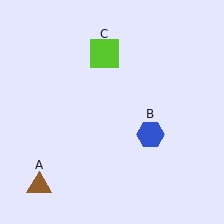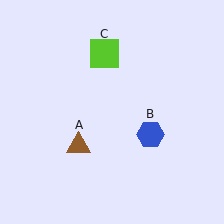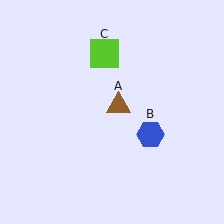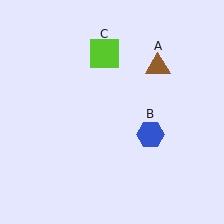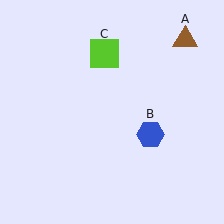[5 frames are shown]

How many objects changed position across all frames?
1 object changed position: brown triangle (object A).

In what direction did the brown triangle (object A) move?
The brown triangle (object A) moved up and to the right.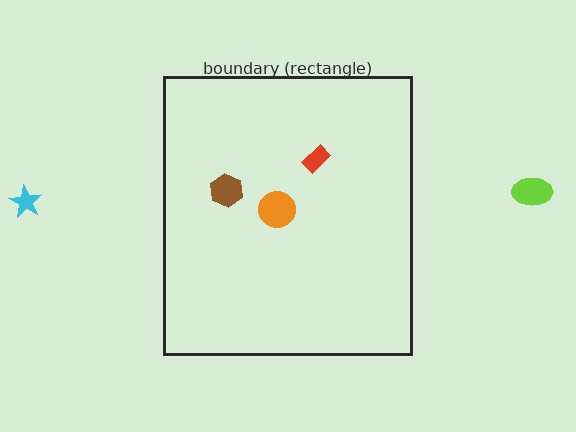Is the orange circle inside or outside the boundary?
Inside.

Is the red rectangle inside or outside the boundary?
Inside.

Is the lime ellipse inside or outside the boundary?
Outside.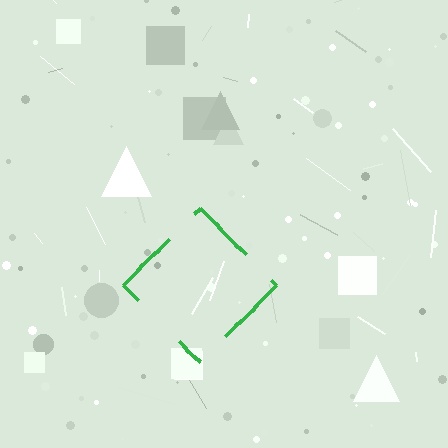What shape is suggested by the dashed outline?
The dashed outline suggests a diamond.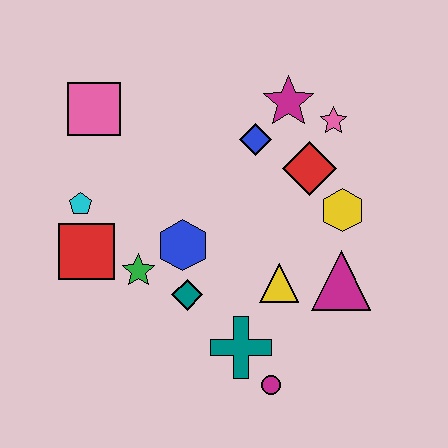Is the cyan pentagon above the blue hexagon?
Yes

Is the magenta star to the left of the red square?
No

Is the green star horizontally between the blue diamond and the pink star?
No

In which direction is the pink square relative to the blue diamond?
The pink square is to the left of the blue diamond.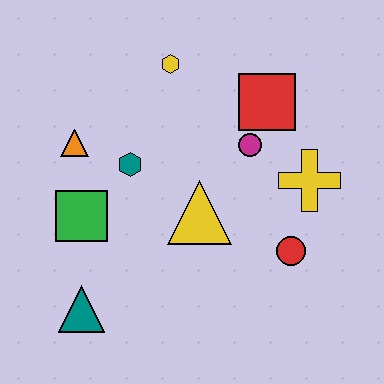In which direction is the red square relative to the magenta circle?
The red square is above the magenta circle.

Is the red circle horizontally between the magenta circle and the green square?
No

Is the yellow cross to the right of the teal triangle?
Yes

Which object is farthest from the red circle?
The orange triangle is farthest from the red circle.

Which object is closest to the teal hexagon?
The orange triangle is closest to the teal hexagon.